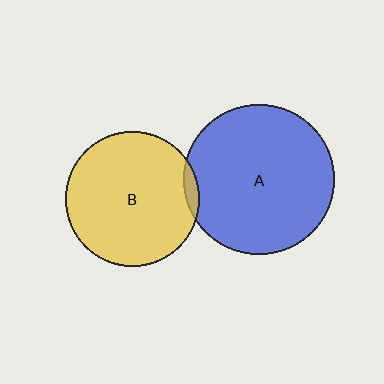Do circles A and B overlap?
Yes.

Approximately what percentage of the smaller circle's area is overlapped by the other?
Approximately 5%.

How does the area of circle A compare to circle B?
Approximately 1.2 times.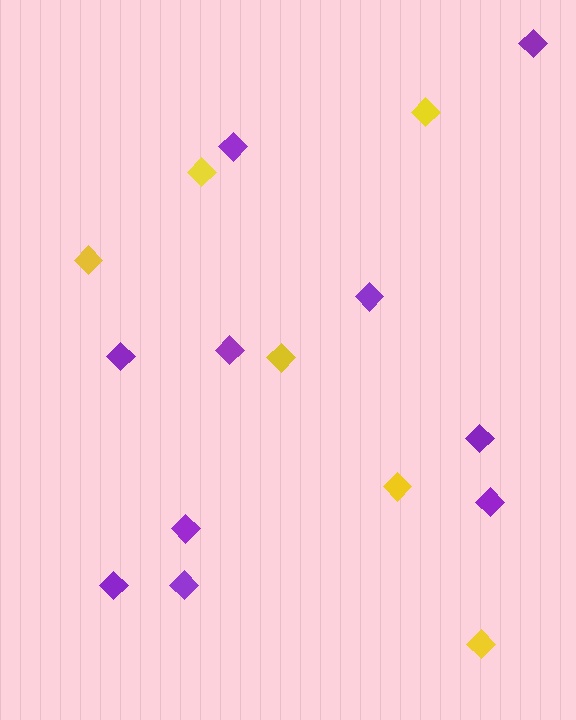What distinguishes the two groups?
There are 2 groups: one group of purple diamonds (10) and one group of yellow diamonds (6).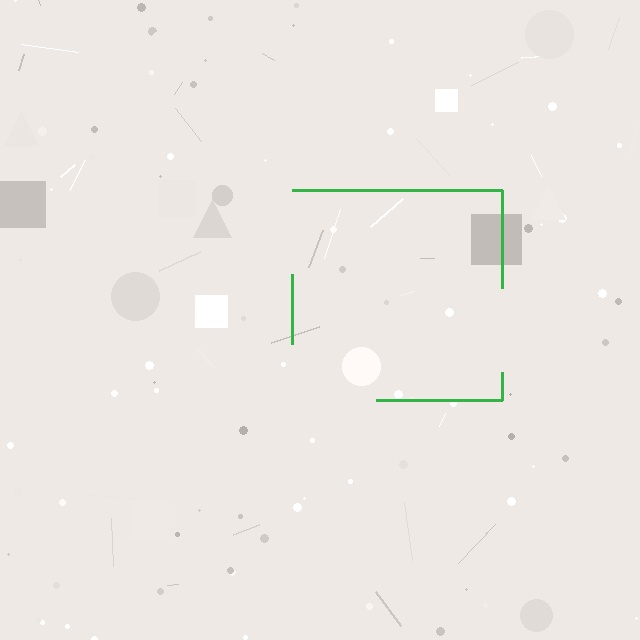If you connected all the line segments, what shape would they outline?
They would outline a square.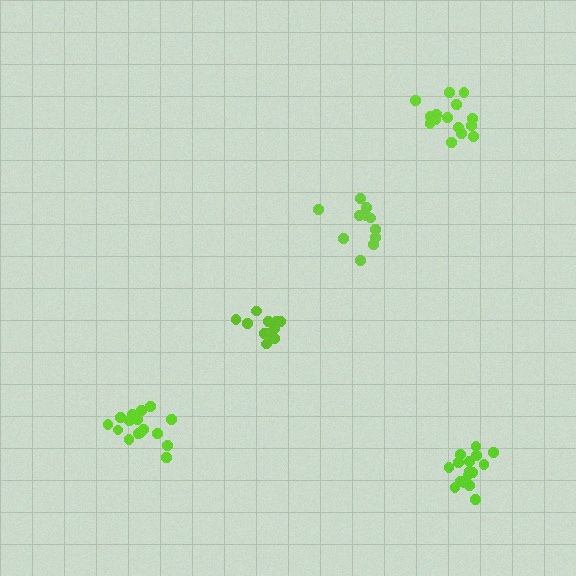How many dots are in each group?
Group 1: 11 dots, Group 2: 11 dots, Group 3: 16 dots, Group 4: 16 dots, Group 5: 15 dots (69 total).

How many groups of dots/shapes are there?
There are 5 groups.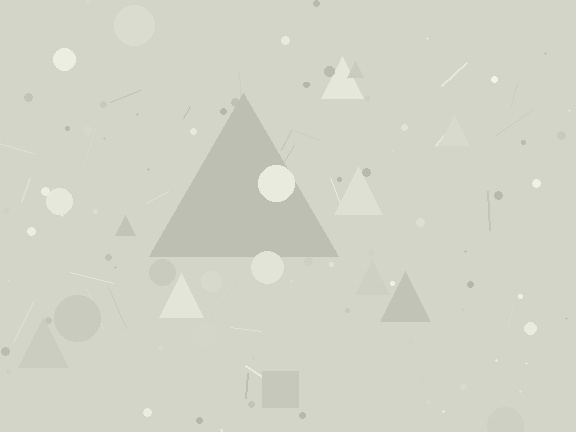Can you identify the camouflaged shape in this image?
The camouflaged shape is a triangle.